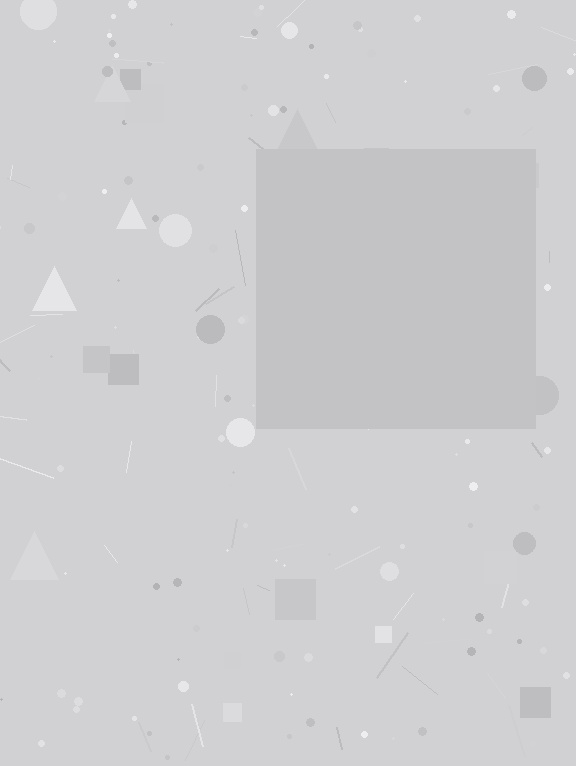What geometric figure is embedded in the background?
A square is embedded in the background.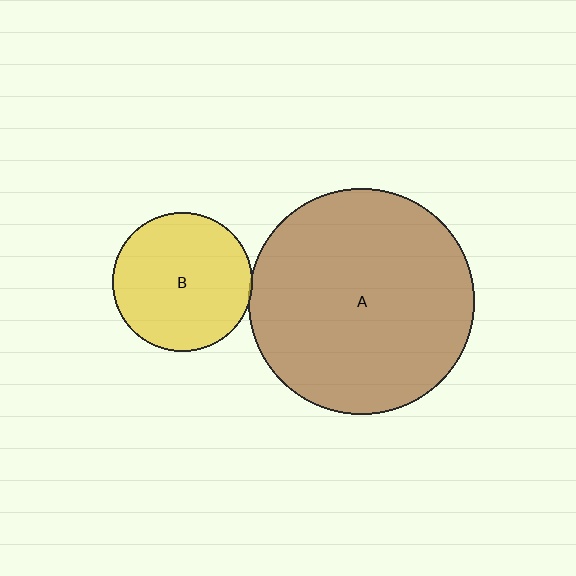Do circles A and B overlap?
Yes.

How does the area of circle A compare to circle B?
Approximately 2.6 times.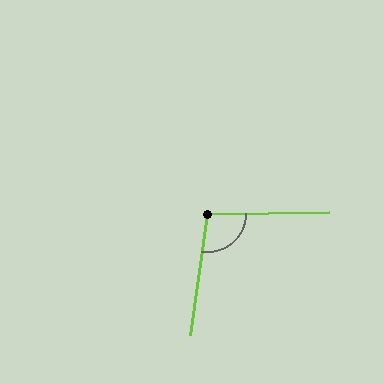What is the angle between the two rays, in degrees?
Approximately 99 degrees.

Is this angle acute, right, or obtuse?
It is obtuse.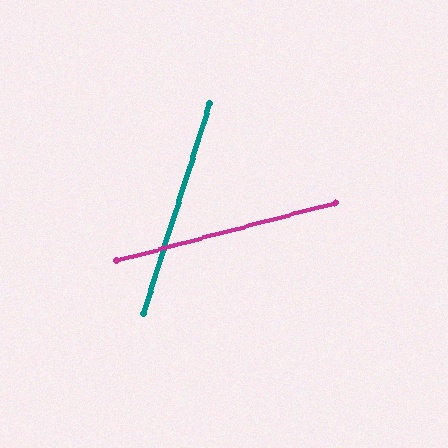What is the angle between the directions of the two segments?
Approximately 58 degrees.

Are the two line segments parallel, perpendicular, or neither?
Neither parallel nor perpendicular — they differ by about 58°.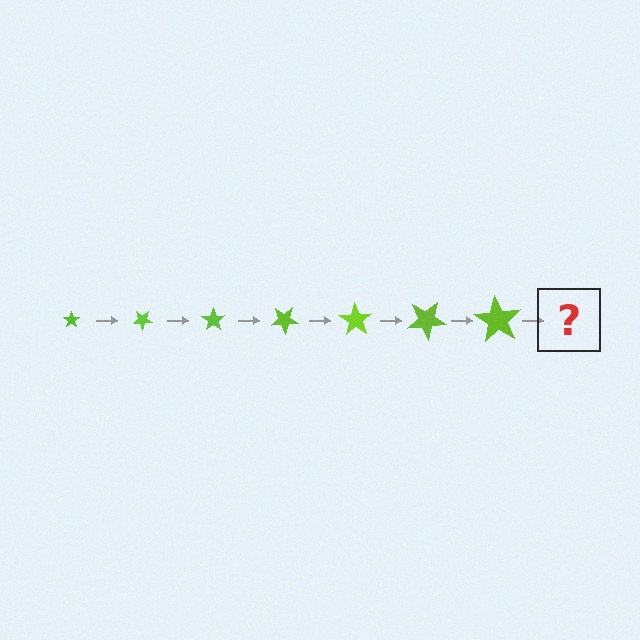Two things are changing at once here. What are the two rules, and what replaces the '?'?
The two rules are that the star grows larger each step and it rotates 35 degrees each step. The '?' should be a star, larger than the previous one and rotated 245 degrees from the start.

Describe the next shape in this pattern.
It should be a star, larger than the previous one and rotated 245 degrees from the start.